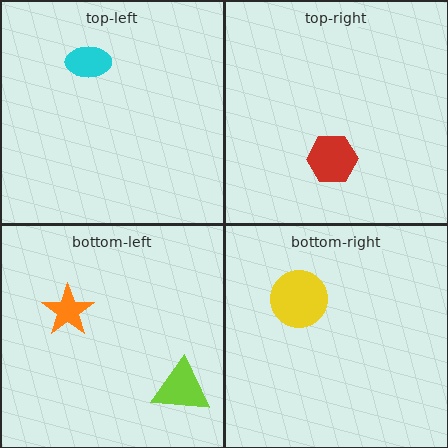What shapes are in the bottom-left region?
The lime triangle, the orange star.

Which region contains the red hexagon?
The top-right region.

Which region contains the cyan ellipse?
The top-left region.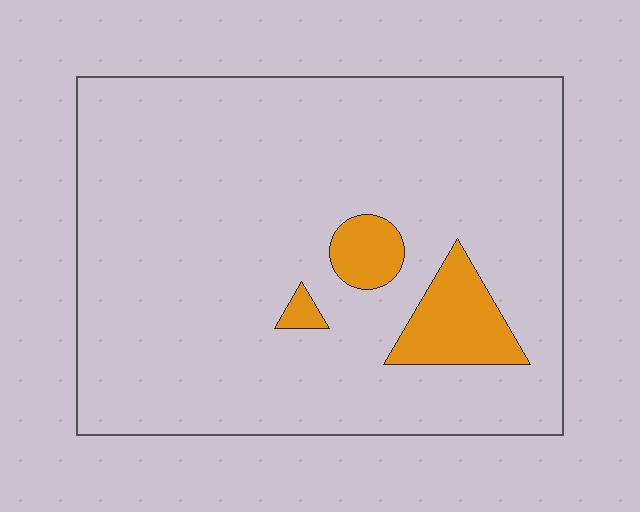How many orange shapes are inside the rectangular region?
3.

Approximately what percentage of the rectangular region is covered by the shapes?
Approximately 10%.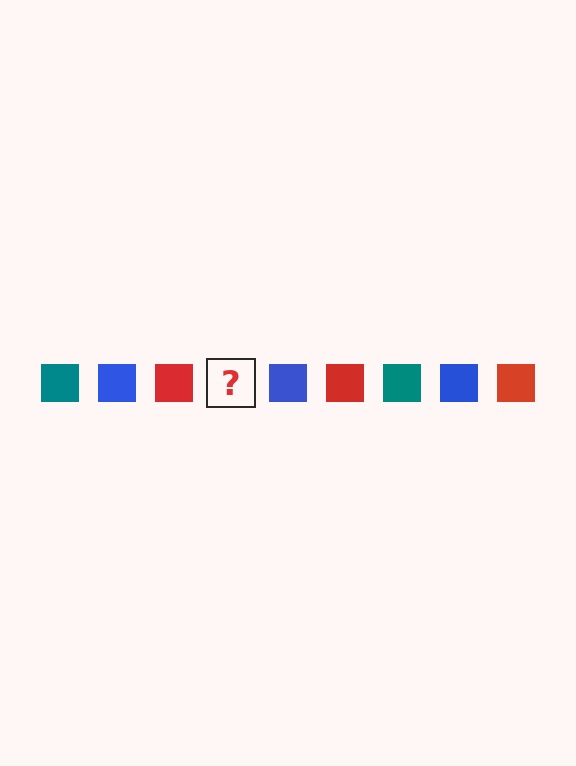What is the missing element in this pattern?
The missing element is a teal square.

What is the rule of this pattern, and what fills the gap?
The rule is that the pattern cycles through teal, blue, red squares. The gap should be filled with a teal square.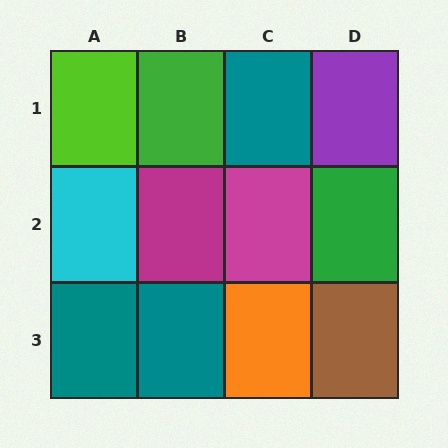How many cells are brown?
1 cell is brown.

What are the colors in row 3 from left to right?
Teal, teal, orange, brown.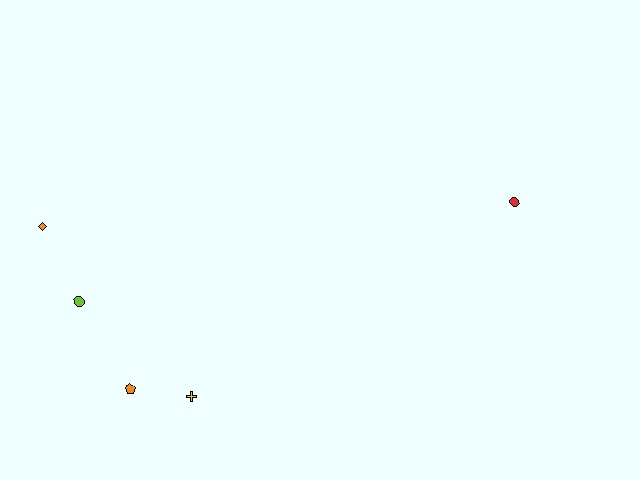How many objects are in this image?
There are 5 objects.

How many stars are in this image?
There are no stars.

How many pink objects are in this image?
There are no pink objects.